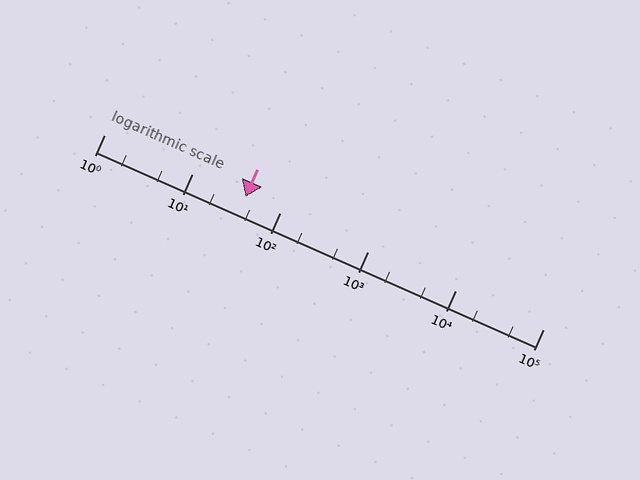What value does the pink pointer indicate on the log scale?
The pointer indicates approximately 41.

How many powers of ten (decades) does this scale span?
The scale spans 5 decades, from 1 to 100000.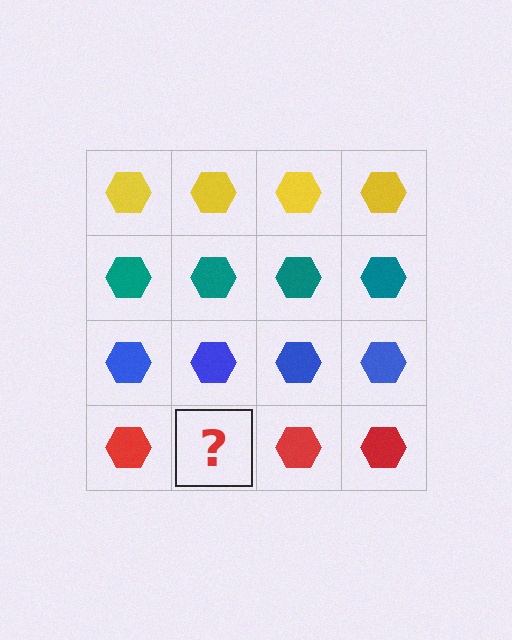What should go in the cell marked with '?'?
The missing cell should contain a red hexagon.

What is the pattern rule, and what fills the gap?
The rule is that each row has a consistent color. The gap should be filled with a red hexagon.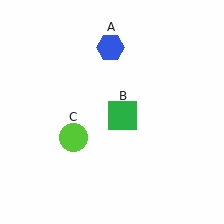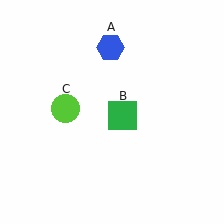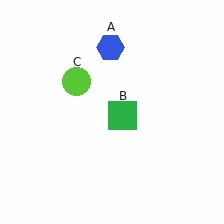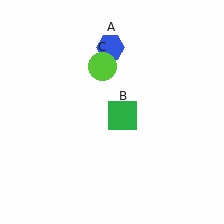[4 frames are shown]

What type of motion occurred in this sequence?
The lime circle (object C) rotated clockwise around the center of the scene.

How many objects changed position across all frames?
1 object changed position: lime circle (object C).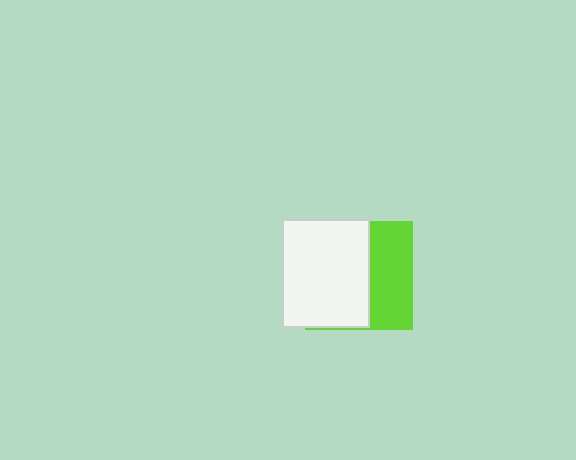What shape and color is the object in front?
The object in front is a white rectangle.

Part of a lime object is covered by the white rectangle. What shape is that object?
It is a square.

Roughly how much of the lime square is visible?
A small part of it is visible (roughly 42%).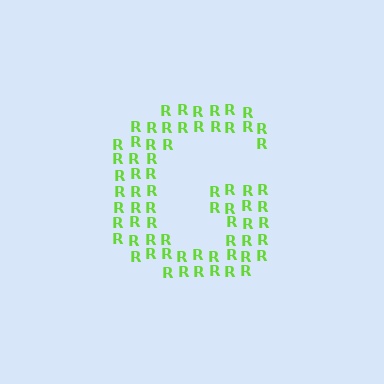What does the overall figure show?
The overall figure shows the letter G.